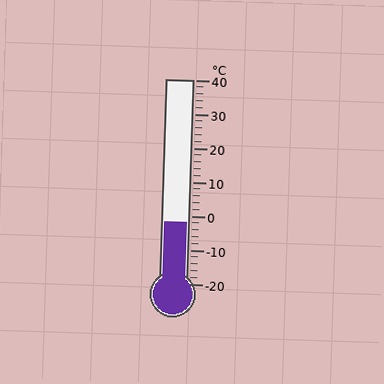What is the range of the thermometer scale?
The thermometer scale ranges from -20°C to 40°C.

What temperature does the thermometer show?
The thermometer shows approximately -2°C.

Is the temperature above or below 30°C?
The temperature is below 30°C.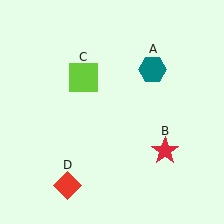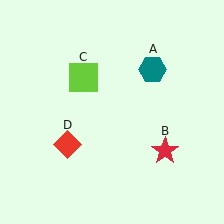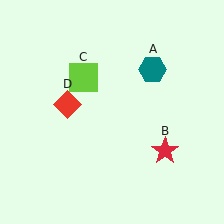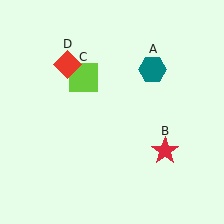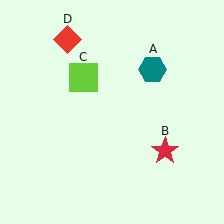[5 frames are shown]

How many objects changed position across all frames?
1 object changed position: red diamond (object D).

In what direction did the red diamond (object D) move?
The red diamond (object D) moved up.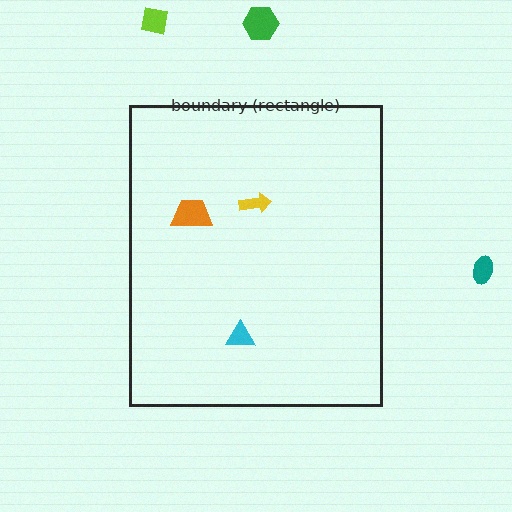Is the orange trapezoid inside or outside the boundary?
Inside.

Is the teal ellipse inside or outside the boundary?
Outside.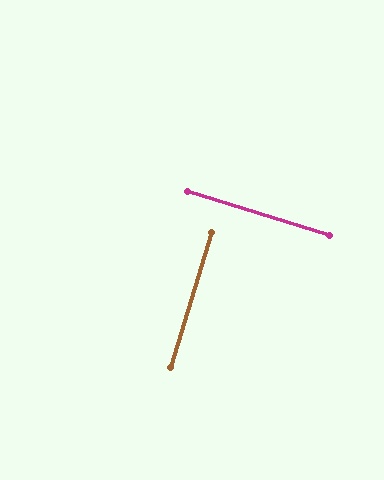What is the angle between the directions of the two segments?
Approximately 89 degrees.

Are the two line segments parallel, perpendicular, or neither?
Perpendicular — they meet at approximately 89°.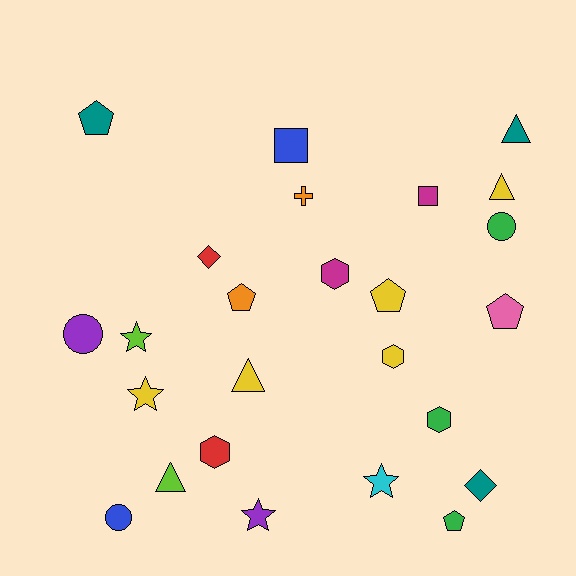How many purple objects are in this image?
There are 2 purple objects.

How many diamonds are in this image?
There are 2 diamonds.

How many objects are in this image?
There are 25 objects.